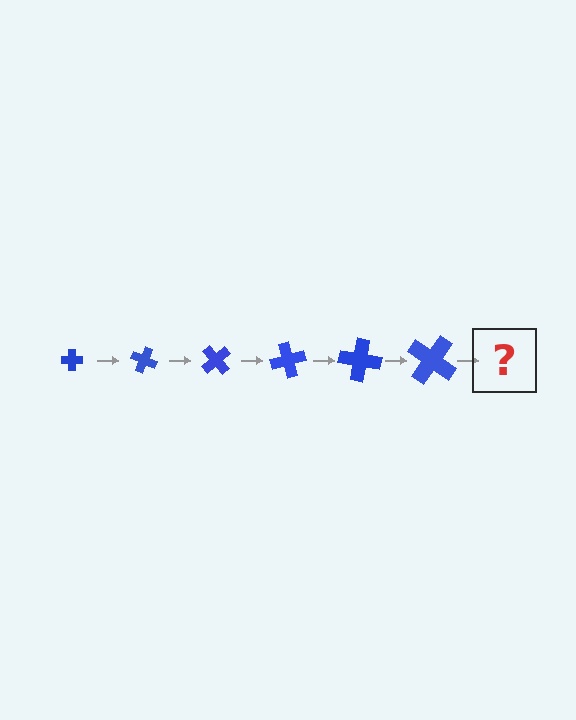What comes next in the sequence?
The next element should be a cross, larger than the previous one and rotated 150 degrees from the start.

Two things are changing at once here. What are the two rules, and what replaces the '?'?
The two rules are that the cross grows larger each step and it rotates 25 degrees each step. The '?' should be a cross, larger than the previous one and rotated 150 degrees from the start.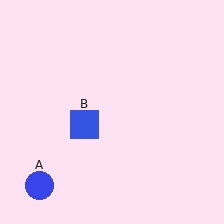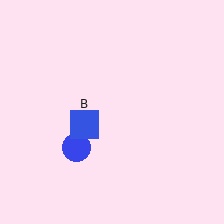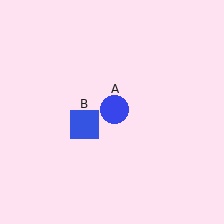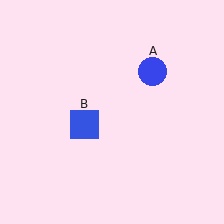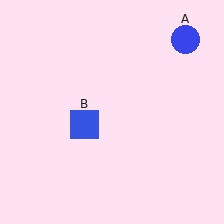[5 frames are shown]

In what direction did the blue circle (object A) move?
The blue circle (object A) moved up and to the right.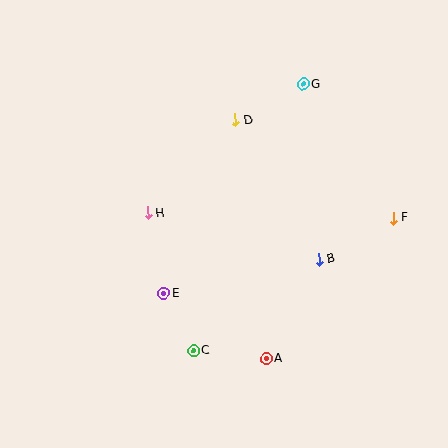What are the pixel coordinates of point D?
Point D is at (235, 120).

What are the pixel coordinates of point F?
Point F is at (393, 218).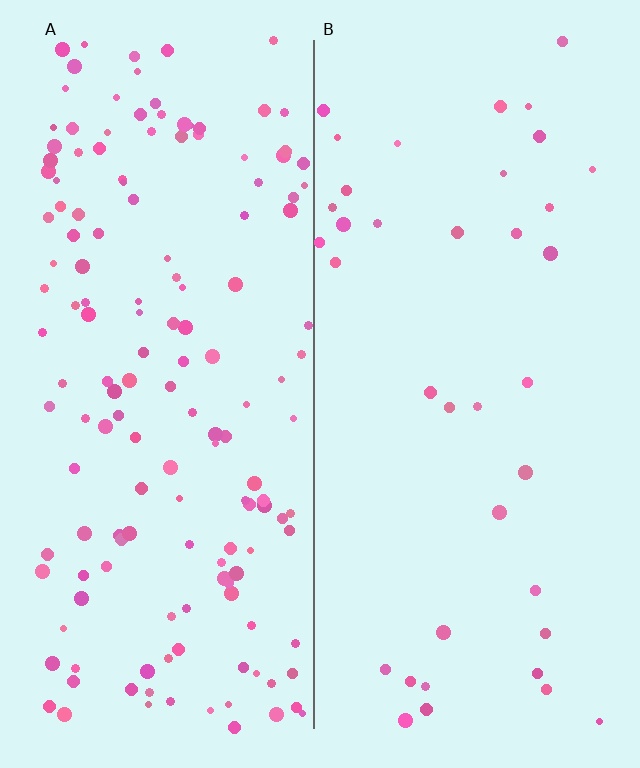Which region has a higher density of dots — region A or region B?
A (the left).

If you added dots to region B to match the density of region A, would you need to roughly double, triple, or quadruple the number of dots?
Approximately quadruple.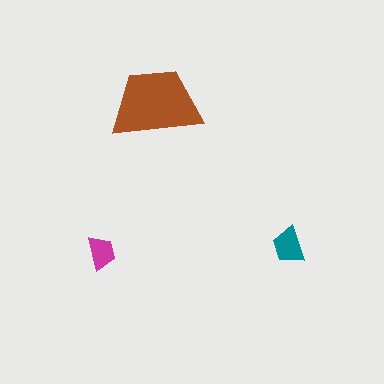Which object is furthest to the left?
The magenta trapezoid is leftmost.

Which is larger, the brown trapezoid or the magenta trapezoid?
The brown one.